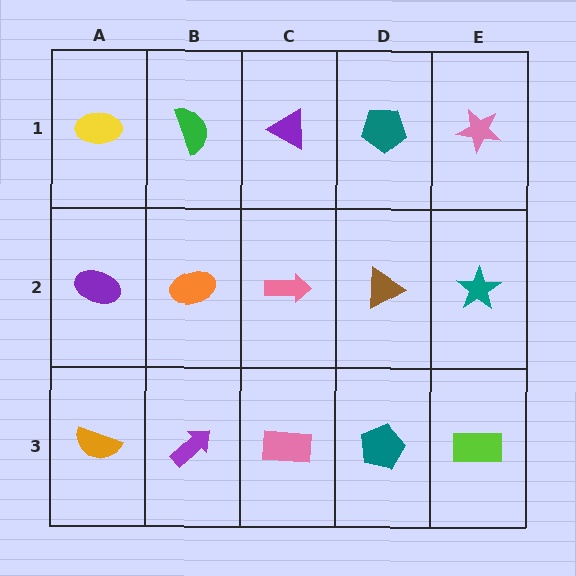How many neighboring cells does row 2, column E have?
3.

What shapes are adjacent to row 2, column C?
A purple triangle (row 1, column C), a pink rectangle (row 3, column C), an orange ellipse (row 2, column B), a brown triangle (row 2, column D).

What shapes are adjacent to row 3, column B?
An orange ellipse (row 2, column B), an orange semicircle (row 3, column A), a pink rectangle (row 3, column C).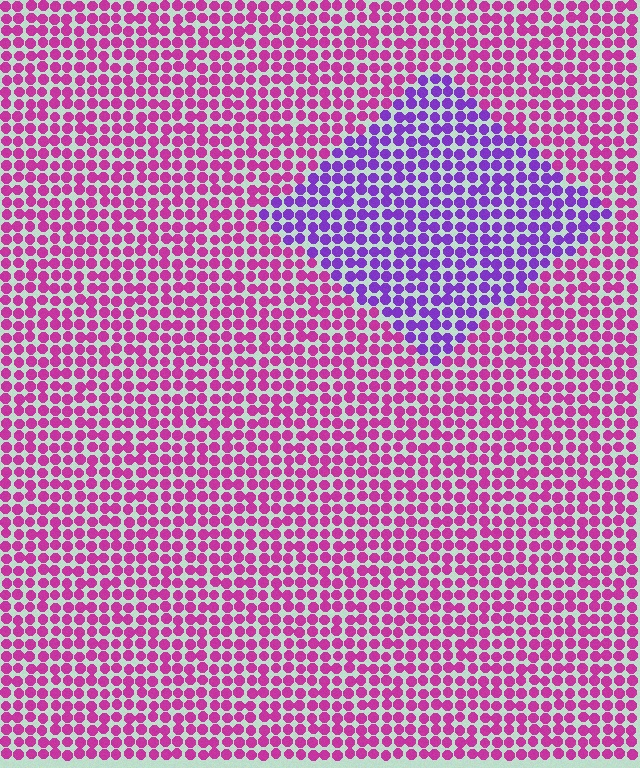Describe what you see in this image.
The image is filled with small magenta elements in a uniform arrangement. A diamond-shaped region is visible where the elements are tinted to a slightly different hue, forming a subtle color boundary.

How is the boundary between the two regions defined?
The boundary is defined purely by a slight shift in hue (about 45 degrees). Spacing, size, and orientation are identical on both sides.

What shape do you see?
I see a diamond.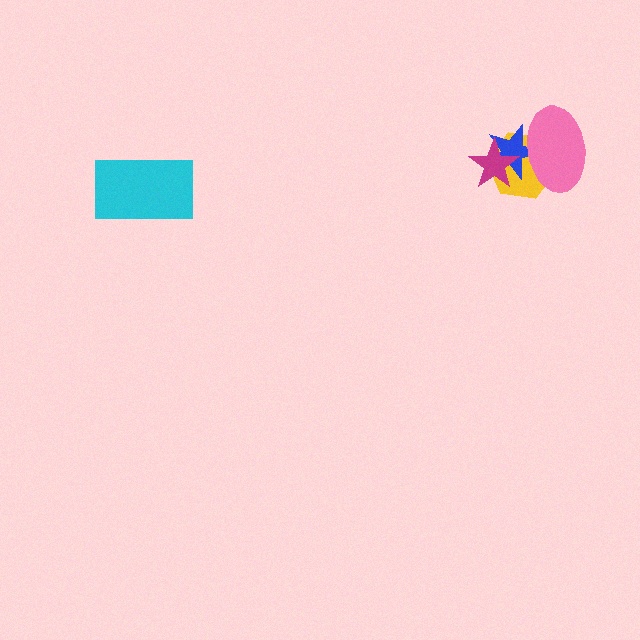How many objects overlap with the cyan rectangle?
0 objects overlap with the cyan rectangle.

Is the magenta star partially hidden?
No, no other shape covers it.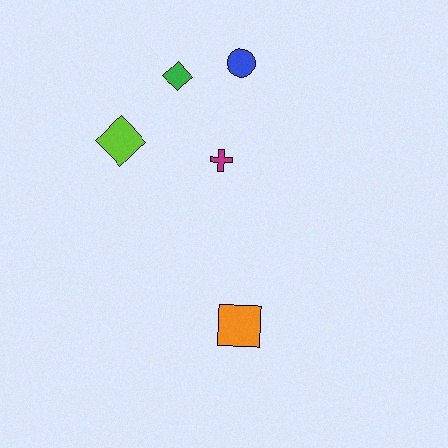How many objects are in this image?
There are 5 objects.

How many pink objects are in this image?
There are no pink objects.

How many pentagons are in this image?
There are no pentagons.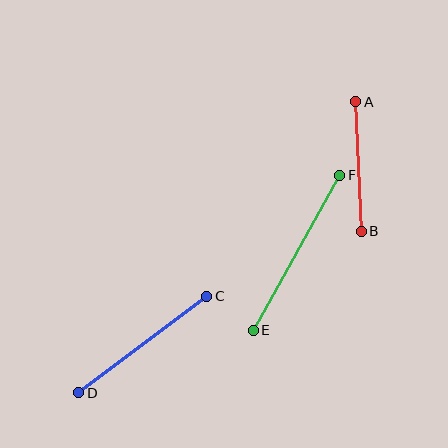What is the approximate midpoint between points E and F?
The midpoint is at approximately (296, 253) pixels.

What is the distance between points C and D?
The distance is approximately 160 pixels.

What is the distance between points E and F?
The distance is approximately 177 pixels.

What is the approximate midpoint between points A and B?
The midpoint is at approximately (358, 167) pixels.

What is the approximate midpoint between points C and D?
The midpoint is at approximately (143, 344) pixels.